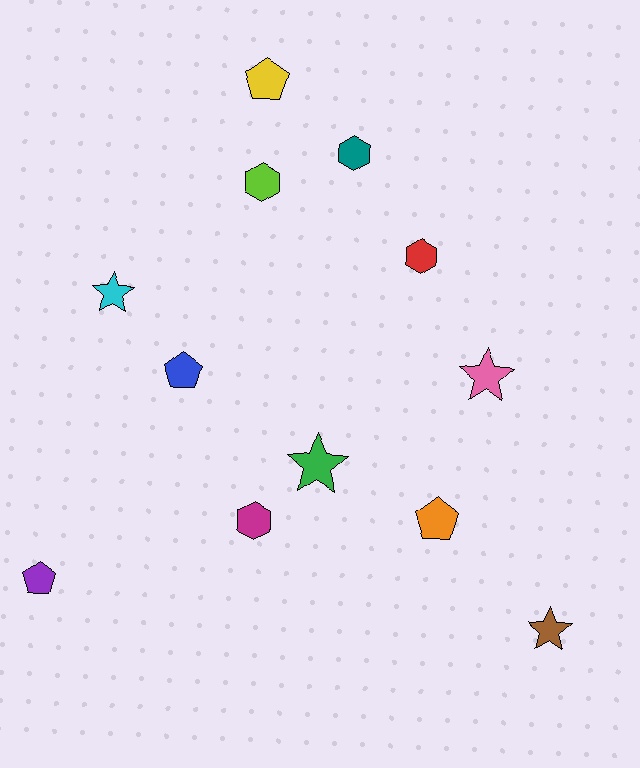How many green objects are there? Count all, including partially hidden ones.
There is 1 green object.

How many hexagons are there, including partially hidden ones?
There are 4 hexagons.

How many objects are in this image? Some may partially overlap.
There are 12 objects.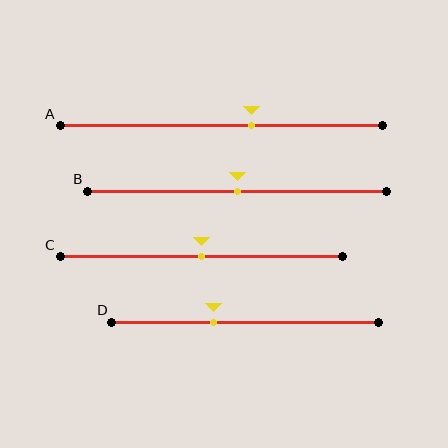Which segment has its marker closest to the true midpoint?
Segment B has its marker closest to the true midpoint.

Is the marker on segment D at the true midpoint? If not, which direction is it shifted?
No, the marker on segment D is shifted to the left by about 12% of the segment length.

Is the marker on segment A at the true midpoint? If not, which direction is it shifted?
No, the marker on segment A is shifted to the right by about 9% of the segment length.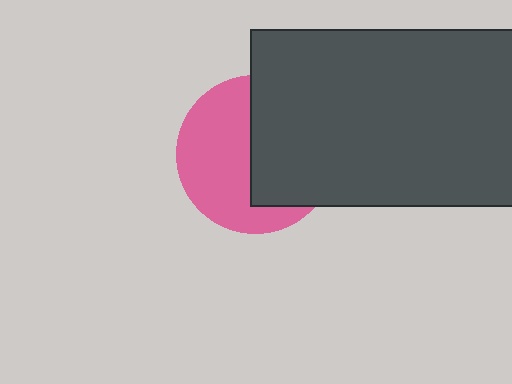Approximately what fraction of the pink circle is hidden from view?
Roughly 49% of the pink circle is hidden behind the dark gray rectangle.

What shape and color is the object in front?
The object in front is a dark gray rectangle.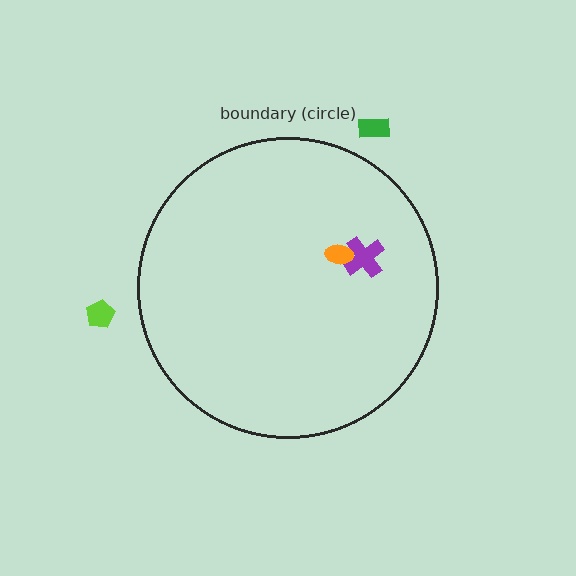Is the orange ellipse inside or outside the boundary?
Inside.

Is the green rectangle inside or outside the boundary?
Outside.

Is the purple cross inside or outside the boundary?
Inside.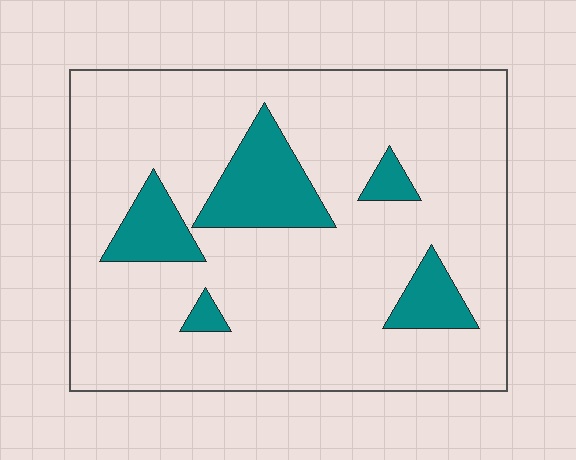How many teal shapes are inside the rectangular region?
5.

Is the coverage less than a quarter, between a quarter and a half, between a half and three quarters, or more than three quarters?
Less than a quarter.